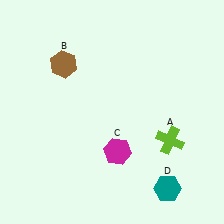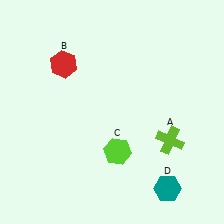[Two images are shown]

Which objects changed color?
B changed from brown to red. C changed from magenta to lime.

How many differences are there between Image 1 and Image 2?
There are 2 differences between the two images.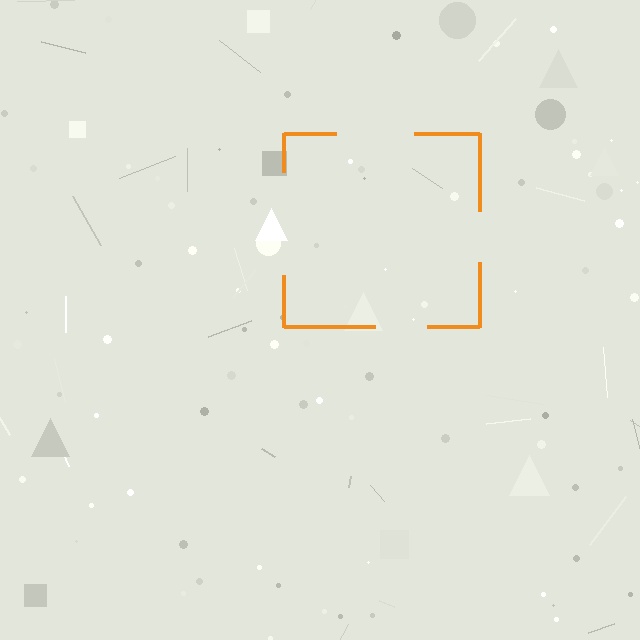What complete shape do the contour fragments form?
The contour fragments form a square.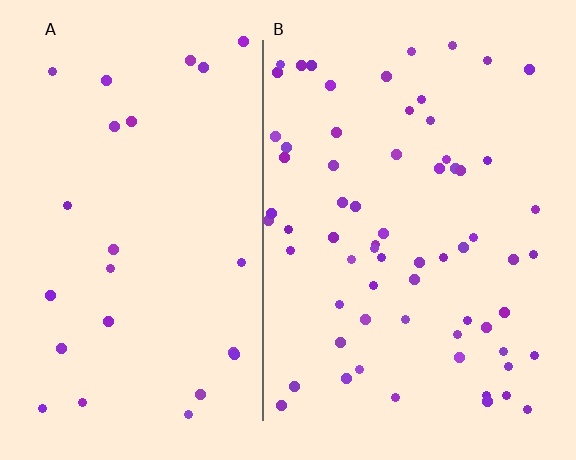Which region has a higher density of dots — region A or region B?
B (the right).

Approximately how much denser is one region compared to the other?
Approximately 2.7× — region B over region A.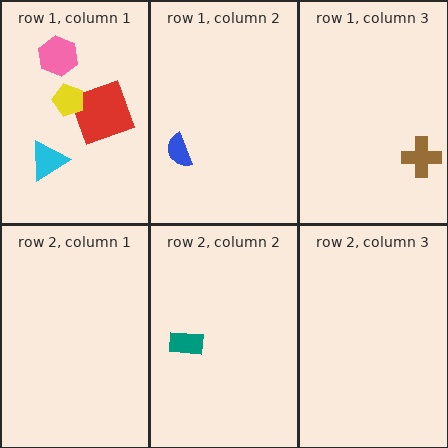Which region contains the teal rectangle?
The row 2, column 2 region.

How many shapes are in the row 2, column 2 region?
1.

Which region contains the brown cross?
The row 1, column 3 region.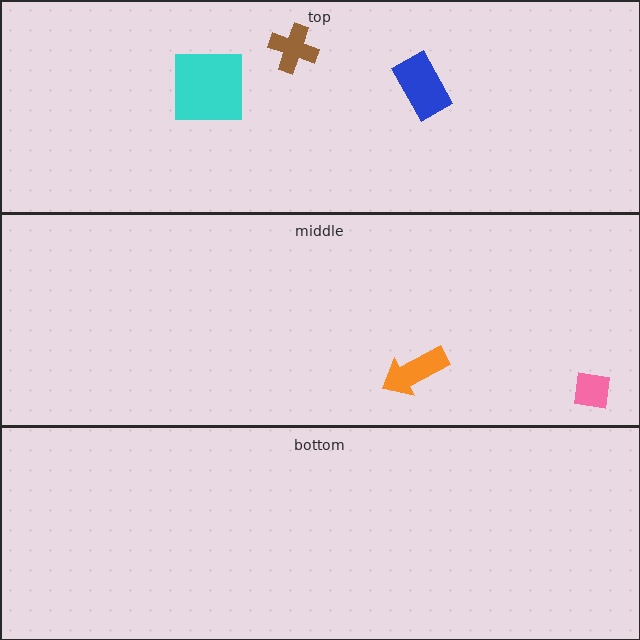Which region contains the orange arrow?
The middle region.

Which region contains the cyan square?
The top region.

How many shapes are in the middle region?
2.